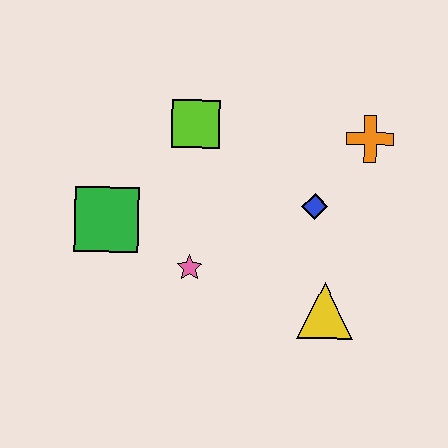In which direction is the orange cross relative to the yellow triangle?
The orange cross is above the yellow triangle.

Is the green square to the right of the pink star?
No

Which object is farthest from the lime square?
The yellow triangle is farthest from the lime square.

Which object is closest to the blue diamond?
The orange cross is closest to the blue diamond.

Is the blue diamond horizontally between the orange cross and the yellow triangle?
No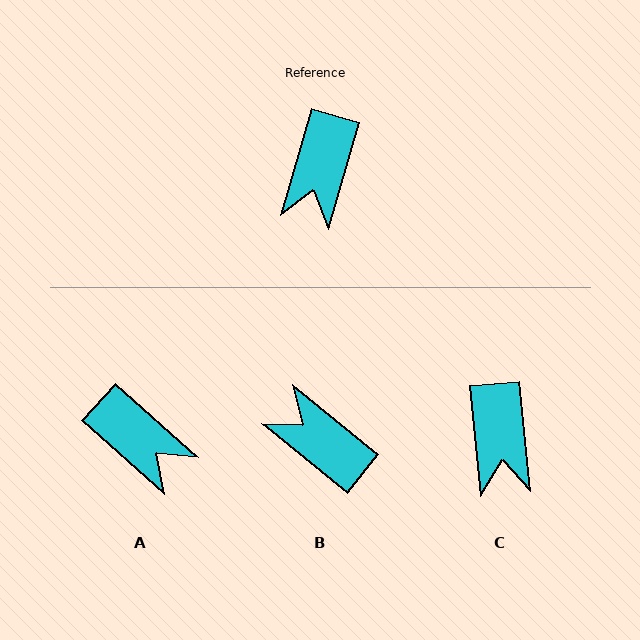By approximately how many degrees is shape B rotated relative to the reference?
Approximately 113 degrees clockwise.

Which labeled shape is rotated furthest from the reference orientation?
B, about 113 degrees away.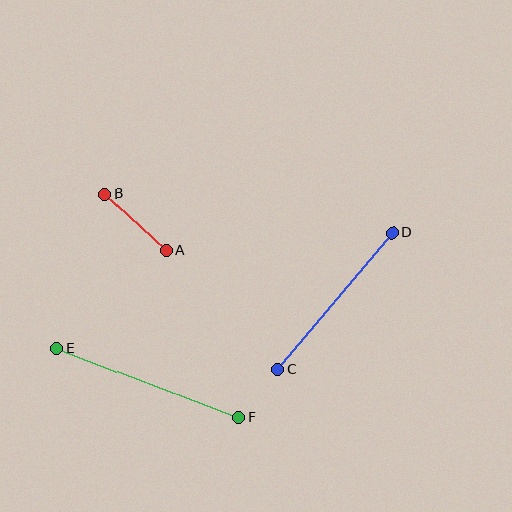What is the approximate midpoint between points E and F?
The midpoint is at approximately (148, 383) pixels.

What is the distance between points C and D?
The distance is approximately 178 pixels.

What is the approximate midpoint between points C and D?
The midpoint is at approximately (335, 301) pixels.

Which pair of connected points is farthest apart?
Points E and F are farthest apart.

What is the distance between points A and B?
The distance is approximately 84 pixels.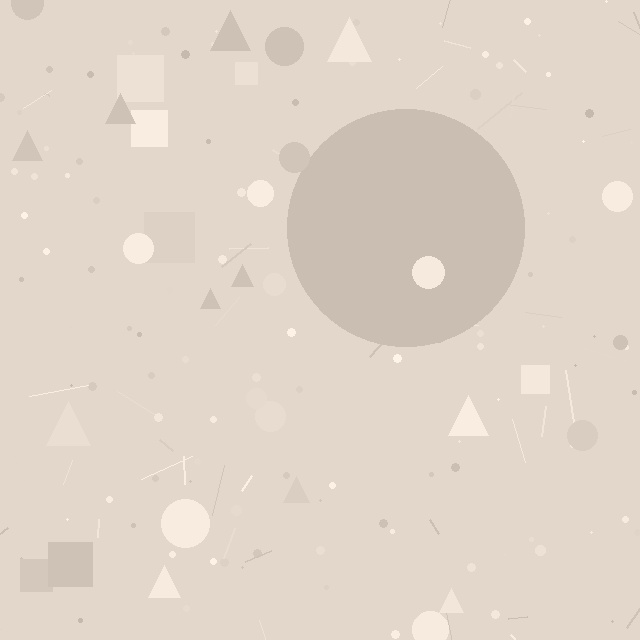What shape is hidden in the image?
A circle is hidden in the image.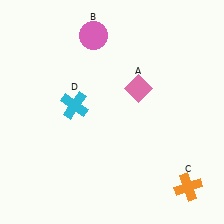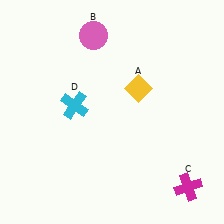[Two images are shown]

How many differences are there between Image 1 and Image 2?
There are 2 differences between the two images.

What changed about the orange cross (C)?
In Image 1, C is orange. In Image 2, it changed to magenta.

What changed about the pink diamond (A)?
In Image 1, A is pink. In Image 2, it changed to yellow.